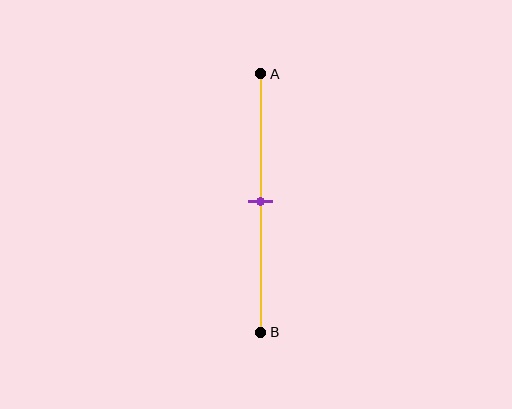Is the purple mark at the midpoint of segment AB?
Yes, the mark is approximately at the midpoint.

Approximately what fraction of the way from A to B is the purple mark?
The purple mark is approximately 50% of the way from A to B.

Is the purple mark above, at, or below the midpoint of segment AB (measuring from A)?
The purple mark is approximately at the midpoint of segment AB.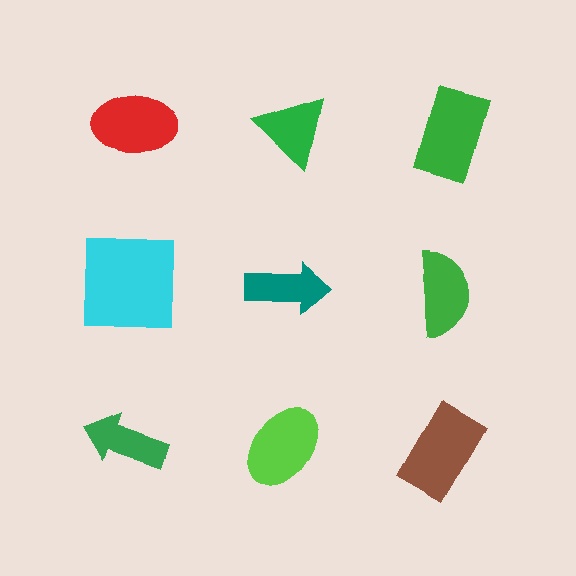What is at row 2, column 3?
A green semicircle.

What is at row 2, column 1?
A cyan square.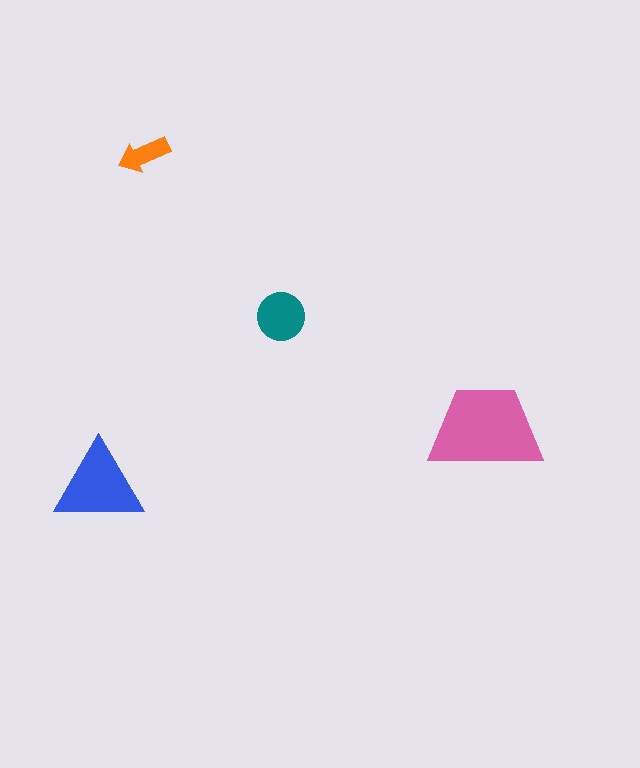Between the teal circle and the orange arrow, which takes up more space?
The teal circle.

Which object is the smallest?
The orange arrow.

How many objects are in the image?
There are 4 objects in the image.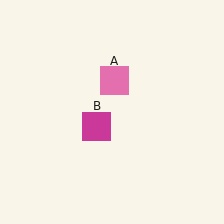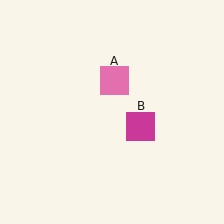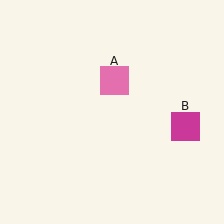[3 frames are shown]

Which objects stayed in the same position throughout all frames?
Pink square (object A) remained stationary.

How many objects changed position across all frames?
1 object changed position: magenta square (object B).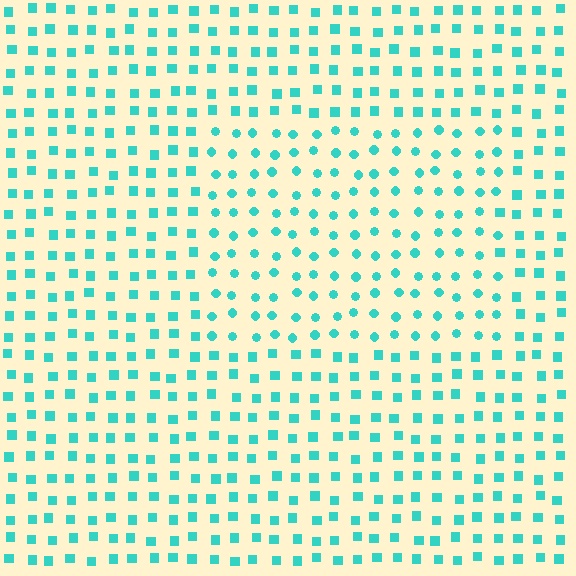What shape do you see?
I see a rectangle.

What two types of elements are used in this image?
The image uses circles inside the rectangle region and squares outside it.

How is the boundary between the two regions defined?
The boundary is defined by a change in element shape: circles inside vs. squares outside. All elements share the same color and spacing.